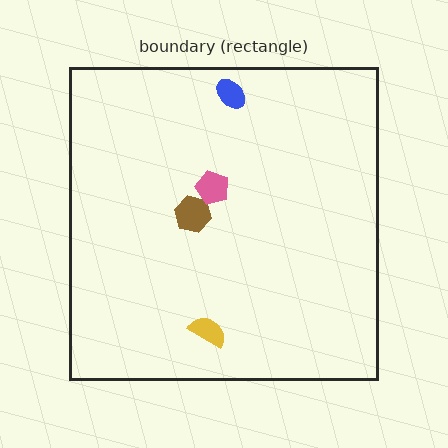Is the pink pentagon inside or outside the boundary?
Inside.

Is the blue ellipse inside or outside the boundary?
Inside.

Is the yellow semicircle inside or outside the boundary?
Inside.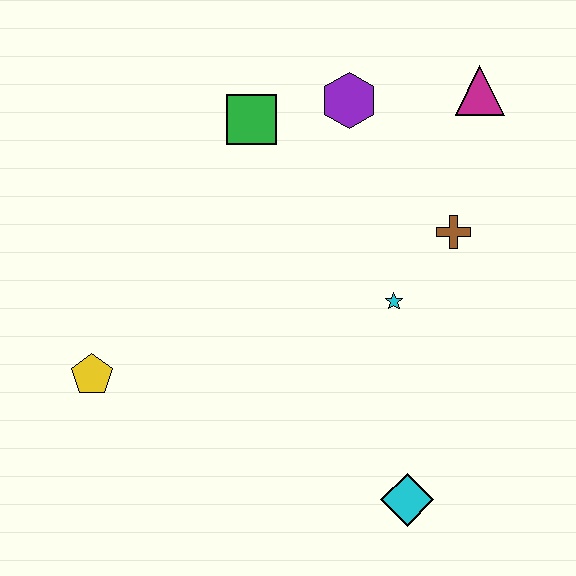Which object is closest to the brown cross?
The cyan star is closest to the brown cross.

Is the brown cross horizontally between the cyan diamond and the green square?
No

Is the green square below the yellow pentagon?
No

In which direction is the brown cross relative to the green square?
The brown cross is to the right of the green square.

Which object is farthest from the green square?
The cyan diamond is farthest from the green square.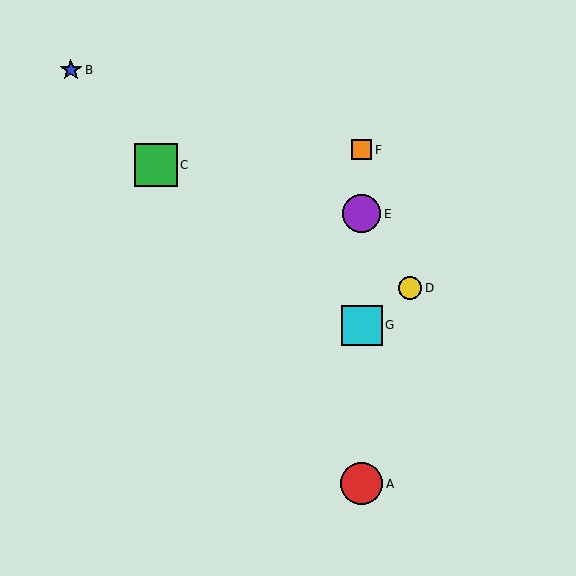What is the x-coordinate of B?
Object B is at x≈71.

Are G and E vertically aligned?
Yes, both are at x≈362.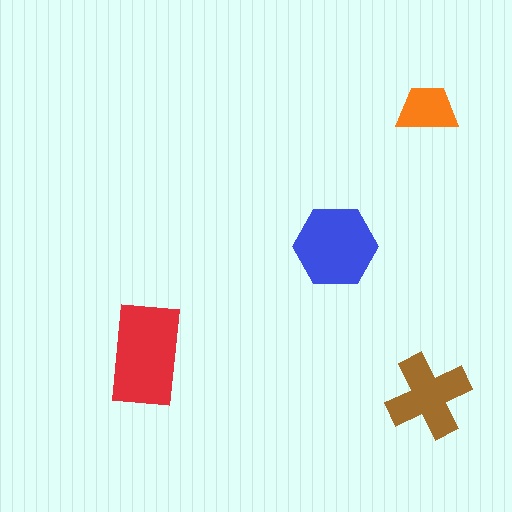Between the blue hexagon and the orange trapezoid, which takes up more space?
The blue hexagon.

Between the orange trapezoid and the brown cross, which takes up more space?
The brown cross.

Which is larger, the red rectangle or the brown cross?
The red rectangle.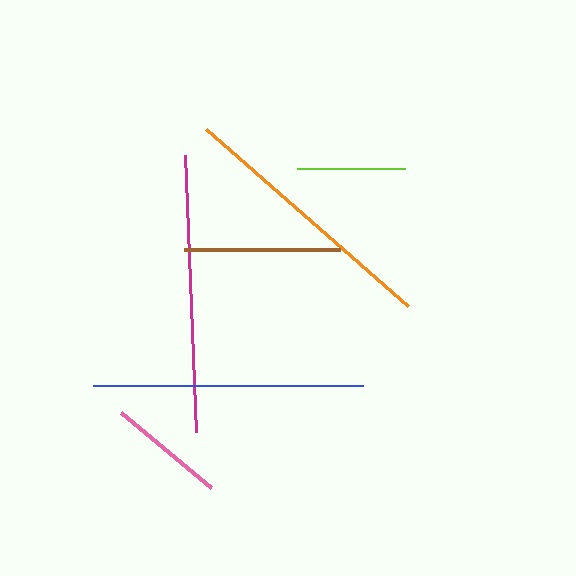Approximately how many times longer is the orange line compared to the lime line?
The orange line is approximately 2.5 times the length of the lime line.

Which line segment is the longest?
The magenta line is the longest at approximately 278 pixels.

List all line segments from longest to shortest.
From longest to shortest: magenta, blue, orange, brown, pink, lime.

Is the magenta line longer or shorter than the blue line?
The magenta line is longer than the blue line.